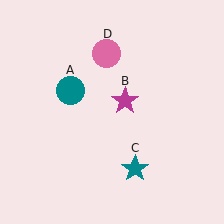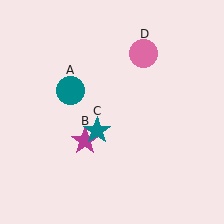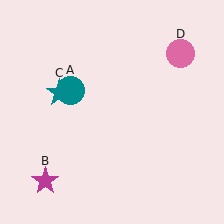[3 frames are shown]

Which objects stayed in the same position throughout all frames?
Teal circle (object A) remained stationary.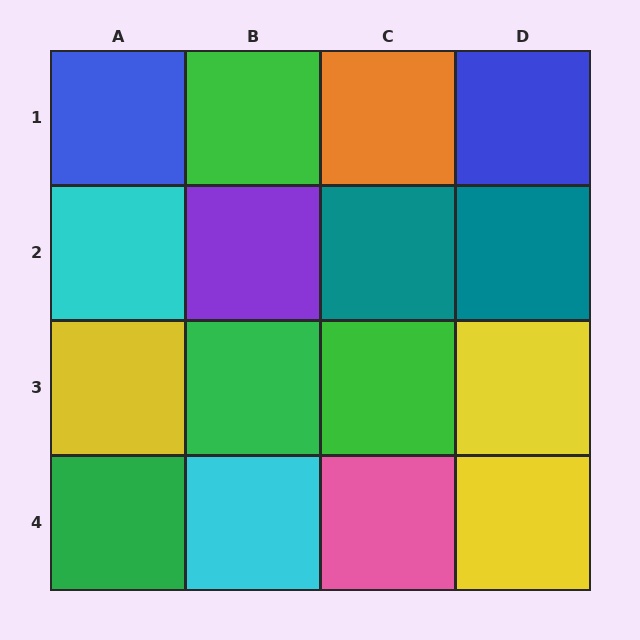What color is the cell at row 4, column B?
Cyan.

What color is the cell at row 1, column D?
Blue.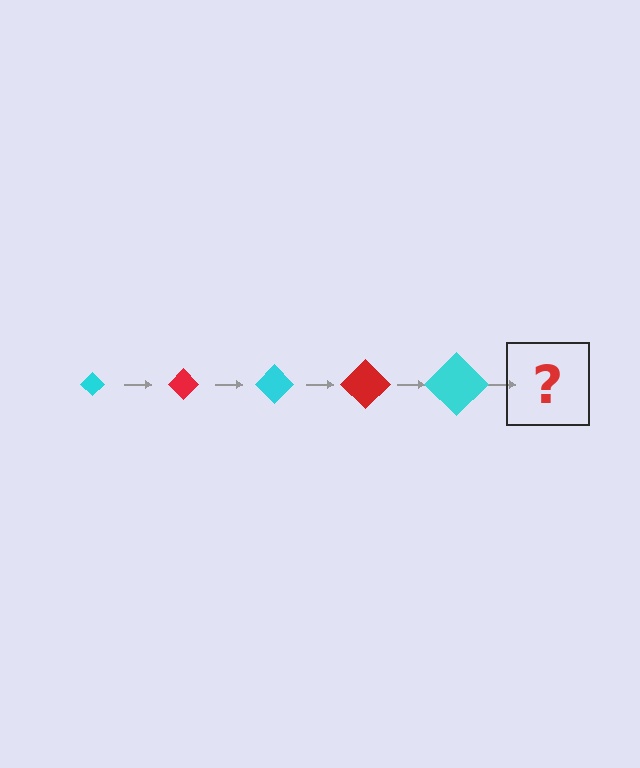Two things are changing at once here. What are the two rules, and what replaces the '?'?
The two rules are that the diamond grows larger each step and the color cycles through cyan and red. The '?' should be a red diamond, larger than the previous one.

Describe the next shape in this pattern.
It should be a red diamond, larger than the previous one.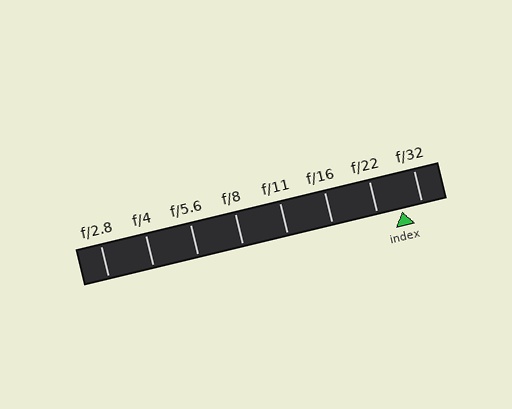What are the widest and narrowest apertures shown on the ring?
The widest aperture shown is f/2.8 and the narrowest is f/32.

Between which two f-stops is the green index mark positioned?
The index mark is between f/22 and f/32.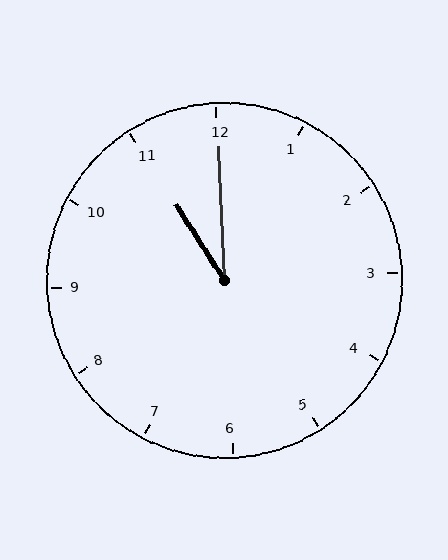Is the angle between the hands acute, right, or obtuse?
It is acute.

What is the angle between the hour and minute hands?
Approximately 30 degrees.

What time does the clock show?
11:00.